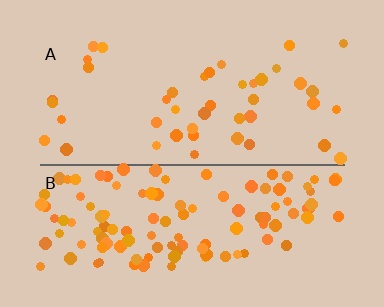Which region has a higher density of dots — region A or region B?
B (the bottom).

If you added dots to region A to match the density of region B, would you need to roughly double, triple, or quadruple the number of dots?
Approximately triple.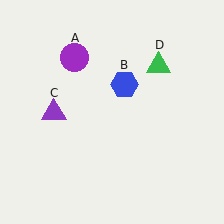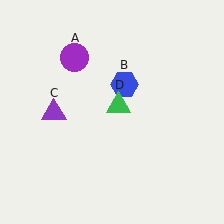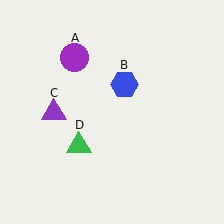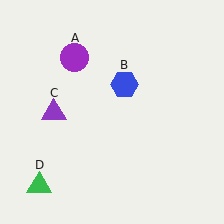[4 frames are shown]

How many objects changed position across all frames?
1 object changed position: green triangle (object D).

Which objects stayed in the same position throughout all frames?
Purple circle (object A) and blue hexagon (object B) and purple triangle (object C) remained stationary.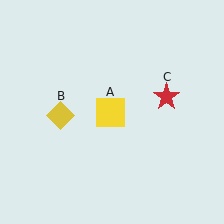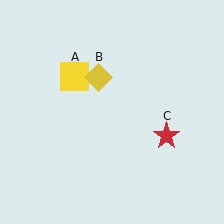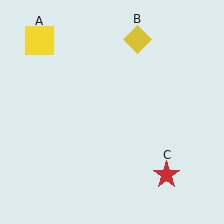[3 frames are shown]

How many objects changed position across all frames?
3 objects changed position: yellow square (object A), yellow diamond (object B), red star (object C).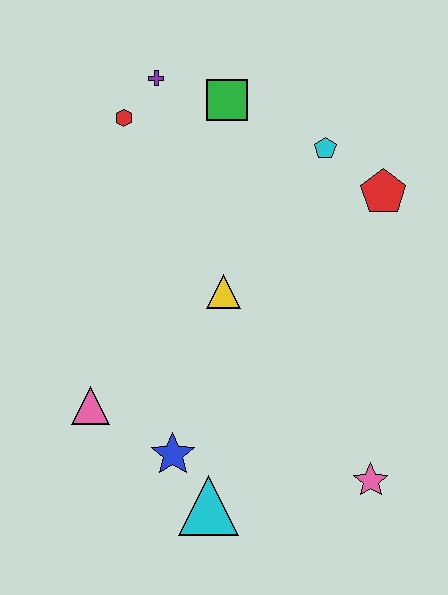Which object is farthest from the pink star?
The purple cross is farthest from the pink star.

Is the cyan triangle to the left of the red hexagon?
No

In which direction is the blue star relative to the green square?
The blue star is below the green square.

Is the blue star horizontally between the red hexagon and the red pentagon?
Yes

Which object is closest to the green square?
The purple cross is closest to the green square.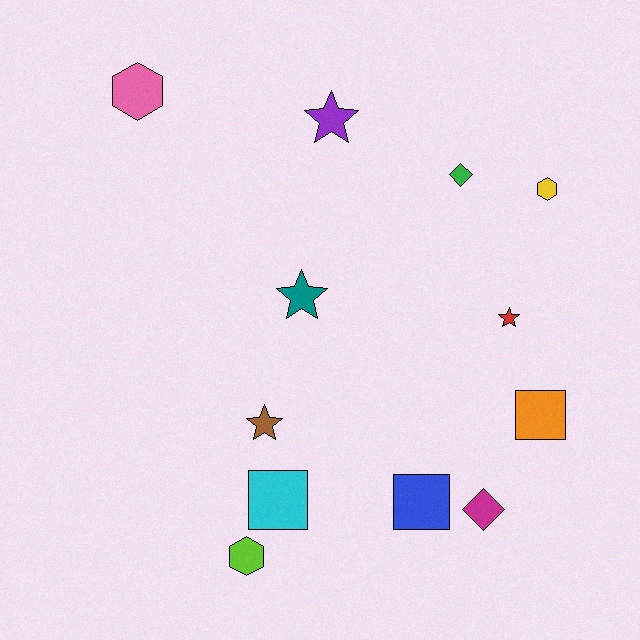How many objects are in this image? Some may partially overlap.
There are 12 objects.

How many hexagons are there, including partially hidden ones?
There are 3 hexagons.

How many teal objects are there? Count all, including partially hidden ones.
There is 1 teal object.